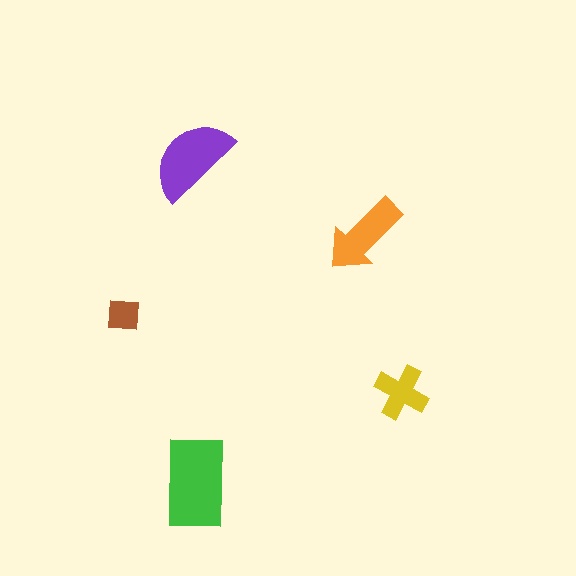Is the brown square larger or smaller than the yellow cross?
Smaller.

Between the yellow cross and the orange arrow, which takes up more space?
The orange arrow.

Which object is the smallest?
The brown square.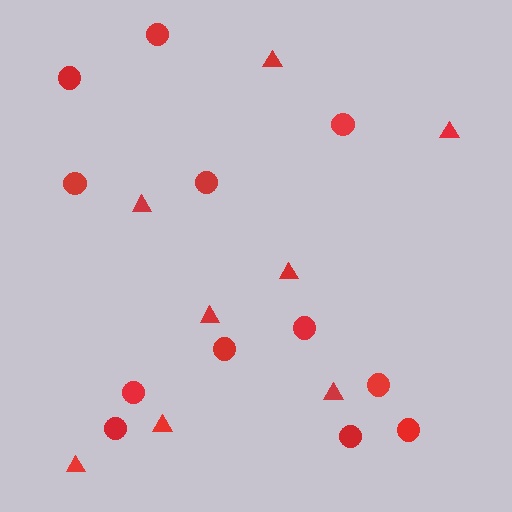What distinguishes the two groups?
There are 2 groups: one group of circles (12) and one group of triangles (8).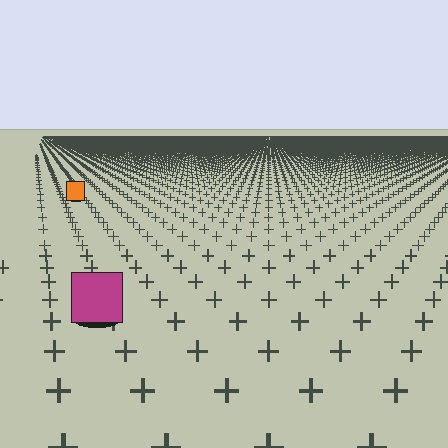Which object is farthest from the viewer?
The orange square is farthest from the viewer. It appears smaller and the ground texture around it is denser.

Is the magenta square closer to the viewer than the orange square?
Yes. The magenta square is closer — you can tell from the texture gradient: the ground texture is coarser near it.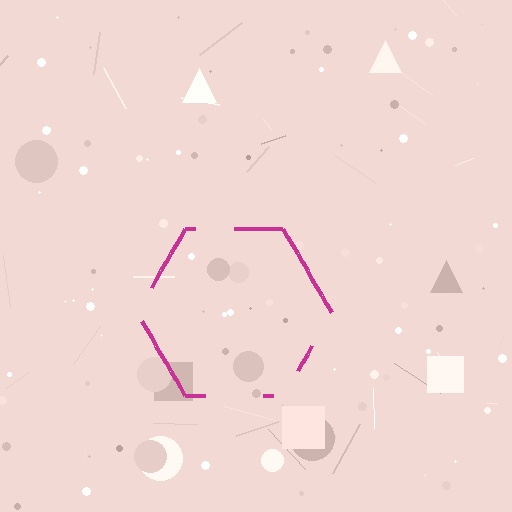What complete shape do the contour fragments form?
The contour fragments form a hexagon.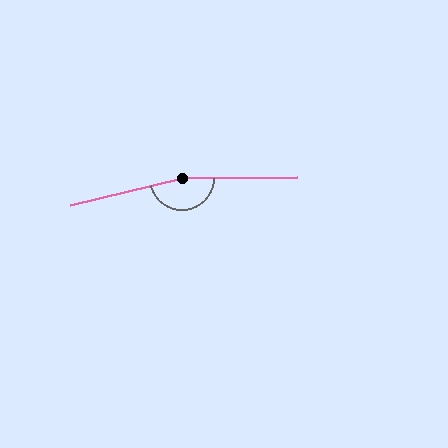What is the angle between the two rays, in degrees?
Approximately 166 degrees.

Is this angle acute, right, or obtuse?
It is obtuse.